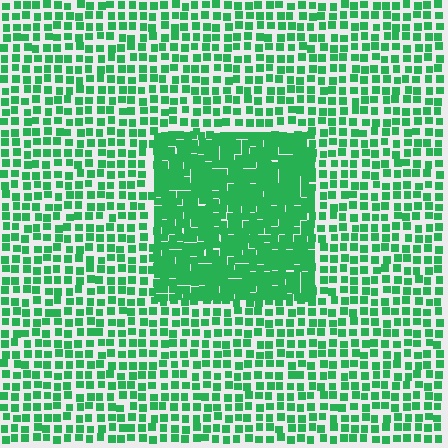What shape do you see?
I see a rectangle.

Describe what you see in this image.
The image contains small green elements arranged at two different densities. A rectangle-shaped region is visible where the elements are more densely packed than the surrounding area.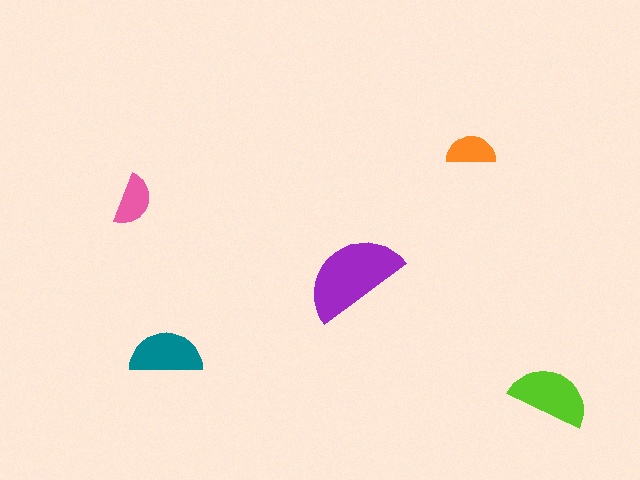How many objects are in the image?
There are 5 objects in the image.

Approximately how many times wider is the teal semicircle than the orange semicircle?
About 1.5 times wider.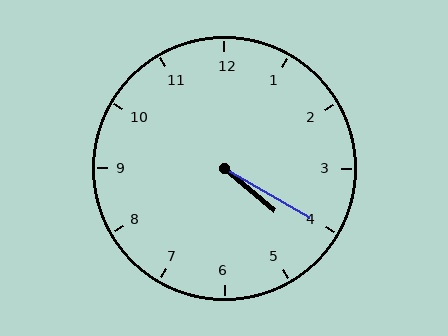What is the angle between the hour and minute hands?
Approximately 10 degrees.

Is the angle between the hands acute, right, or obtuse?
It is acute.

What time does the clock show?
4:20.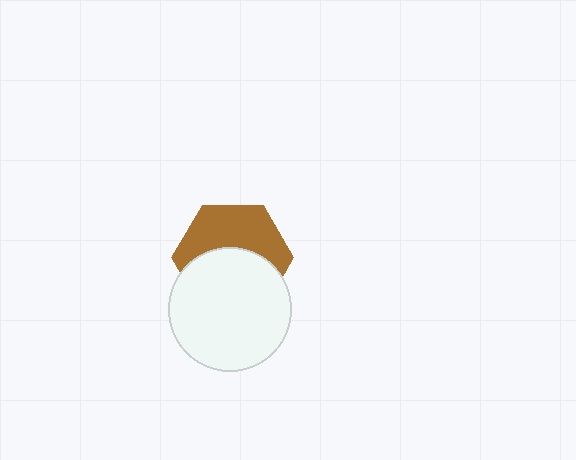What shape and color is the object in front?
The object in front is a white circle.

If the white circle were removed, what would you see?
You would see the complete brown hexagon.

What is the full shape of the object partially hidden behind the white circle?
The partially hidden object is a brown hexagon.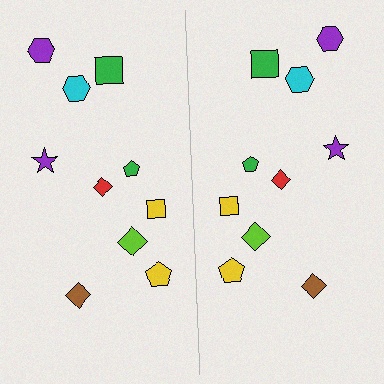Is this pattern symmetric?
Yes, this pattern has bilateral (reflection) symmetry.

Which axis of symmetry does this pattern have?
The pattern has a vertical axis of symmetry running through the center of the image.